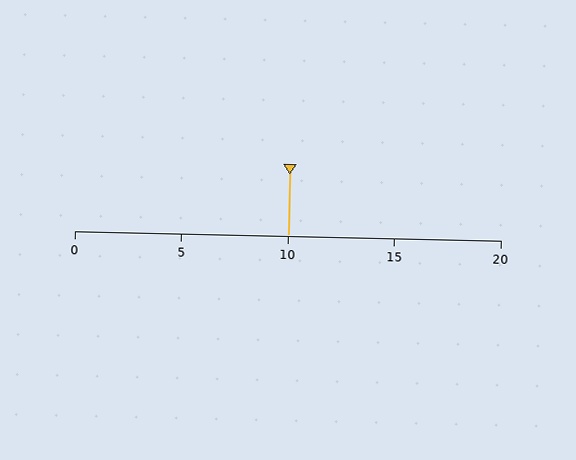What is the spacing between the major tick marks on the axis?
The major ticks are spaced 5 apart.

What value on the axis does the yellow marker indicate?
The marker indicates approximately 10.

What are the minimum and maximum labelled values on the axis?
The axis runs from 0 to 20.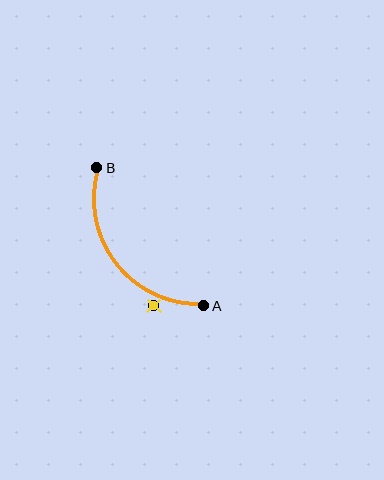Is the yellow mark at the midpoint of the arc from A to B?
No — the yellow mark does not lie on the arc at all. It sits slightly outside the curve.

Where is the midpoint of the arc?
The arc midpoint is the point on the curve farthest from the straight line joining A and B. It sits below and to the left of that line.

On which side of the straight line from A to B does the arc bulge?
The arc bulges below and to the left of the straight line connecting A and B.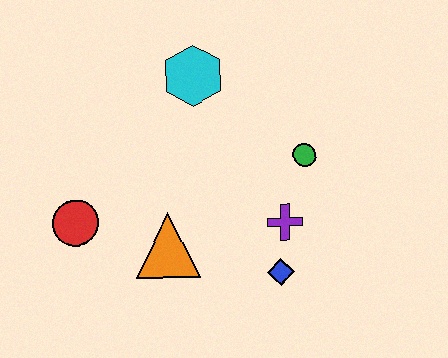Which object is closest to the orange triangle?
The red circle is closest to the orange triangle.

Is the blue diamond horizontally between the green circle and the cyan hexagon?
Yes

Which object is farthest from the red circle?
The green circle is farthest from the red circle.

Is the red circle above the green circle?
No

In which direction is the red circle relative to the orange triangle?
The red circle is to the left of the orange triangle.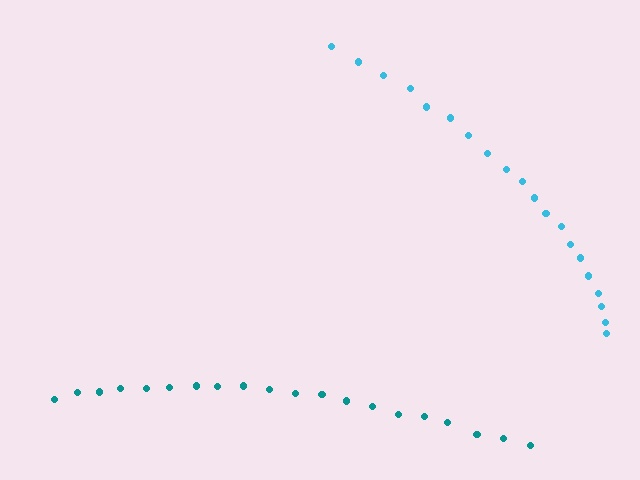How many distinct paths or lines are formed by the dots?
There are 2 distinct paths.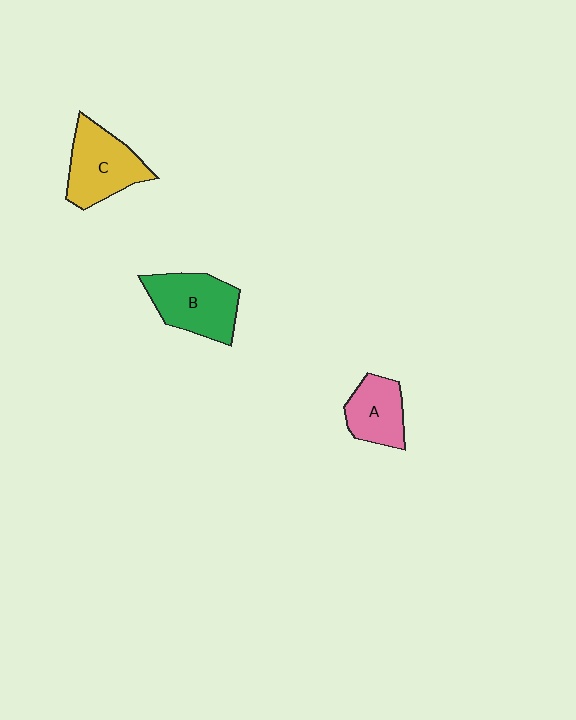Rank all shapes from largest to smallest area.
From largest to smallest: B (green), C (yellow), A (pink).